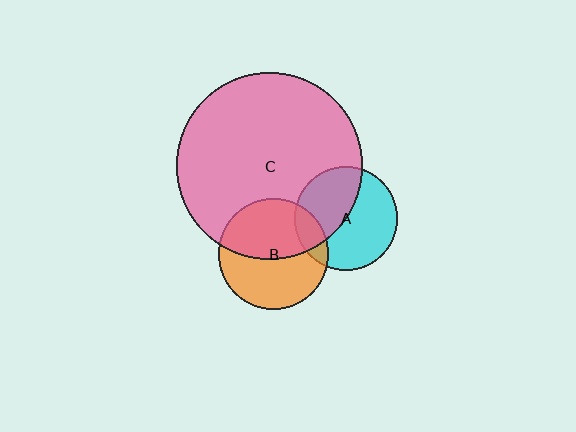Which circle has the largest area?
Circle C (pink).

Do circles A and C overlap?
Yes.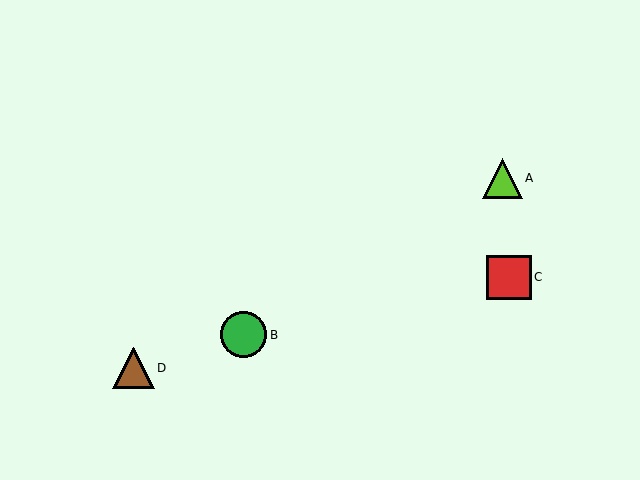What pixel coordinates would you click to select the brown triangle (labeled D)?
Click at (133, 368) to select the brown triangle D.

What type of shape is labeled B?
Shape B is a green circle.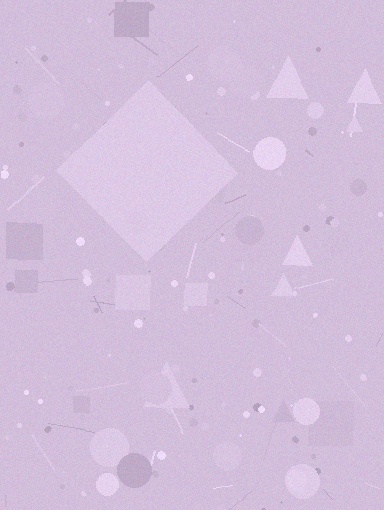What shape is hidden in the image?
A diamond is hidden in the image.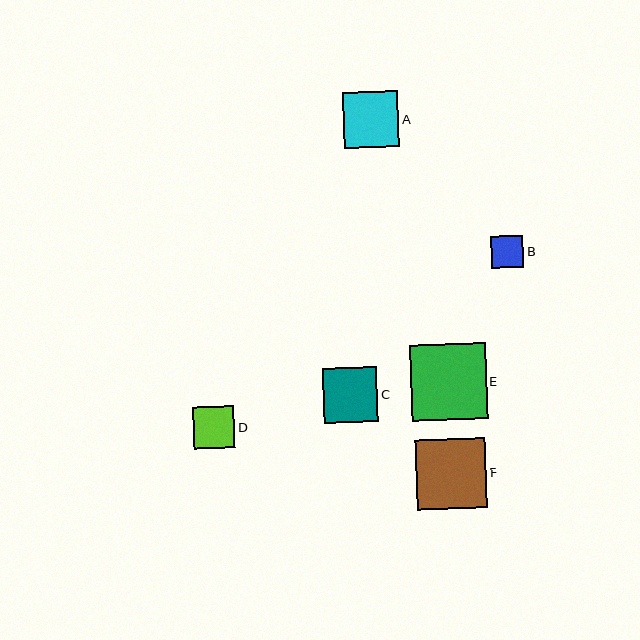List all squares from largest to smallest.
From largest to smallest: E, F, A, C, D, B.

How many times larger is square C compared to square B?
Square C is approximately 1.7 times the size of square B.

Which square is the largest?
Square E is the largest with a size of approximately 76 pixels.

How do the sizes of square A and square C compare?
Square A and square C are approximately the same size.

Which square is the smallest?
Square B is the smallest with a size of approximately 32 pixels.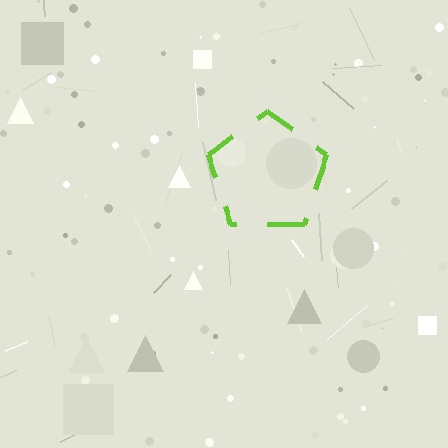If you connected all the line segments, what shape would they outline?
They would outline a pentagon.